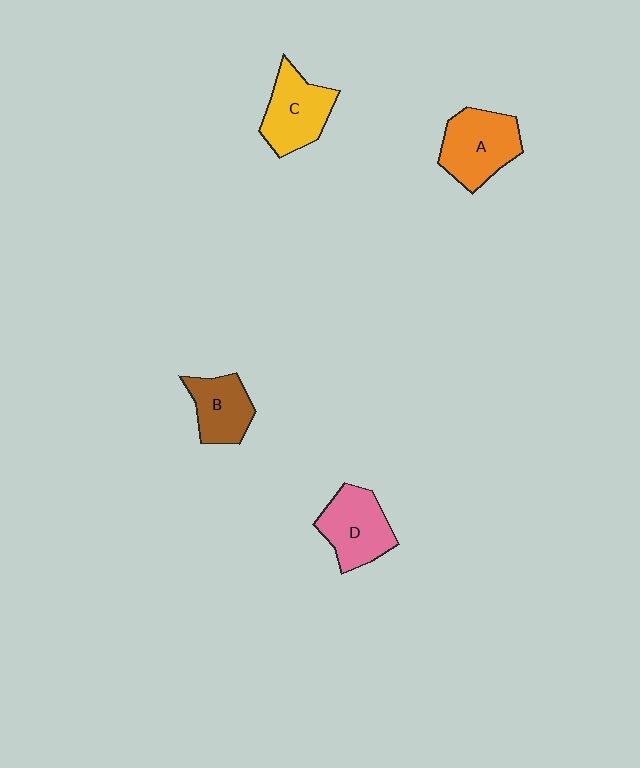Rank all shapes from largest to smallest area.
From largest to smallest: A (orange), D (pink), C (yellow), B (brown).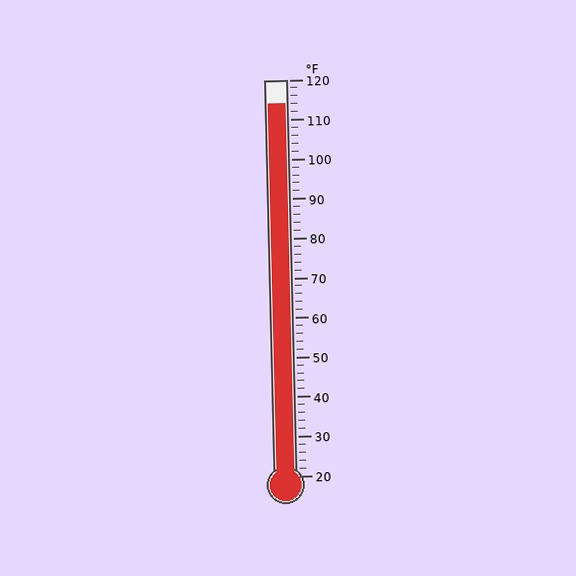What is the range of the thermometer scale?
The thermometer scale ranges from 20°F to 120°F.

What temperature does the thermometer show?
The thermometer shows approximately 114°F.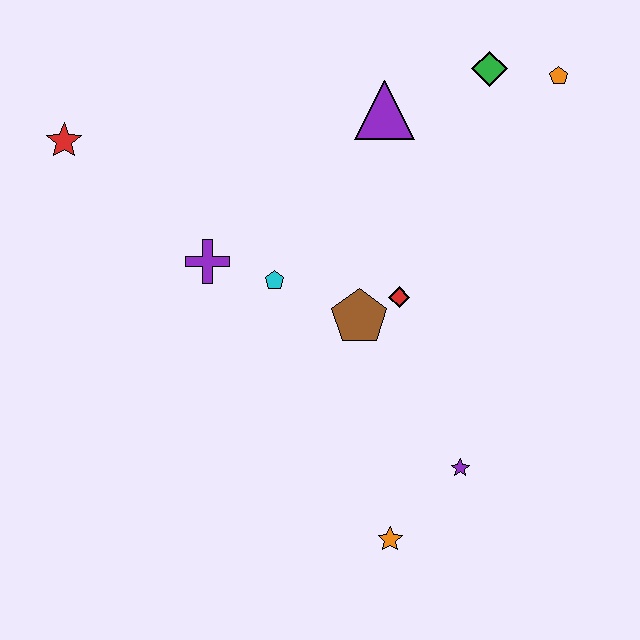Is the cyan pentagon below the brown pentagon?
No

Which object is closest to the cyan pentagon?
The purple cross is closest to the cyan pentagon.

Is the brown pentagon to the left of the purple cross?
No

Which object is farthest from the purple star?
The red star is farthest from the purple star.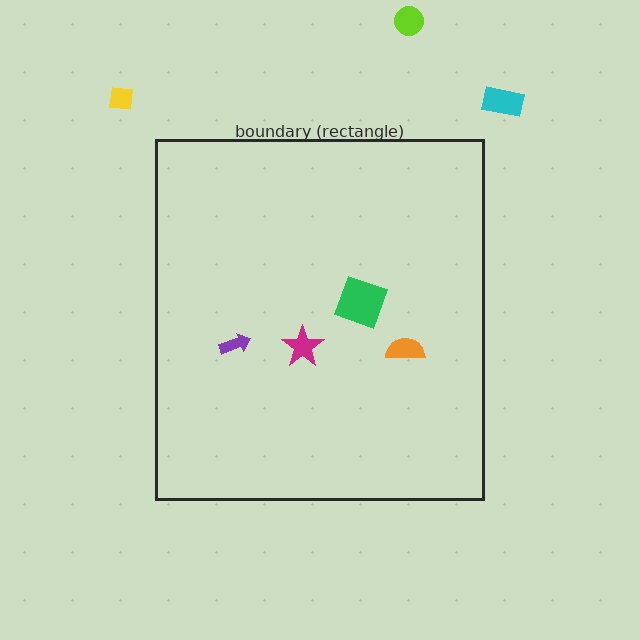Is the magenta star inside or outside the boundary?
Inside.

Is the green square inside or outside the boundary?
Inside.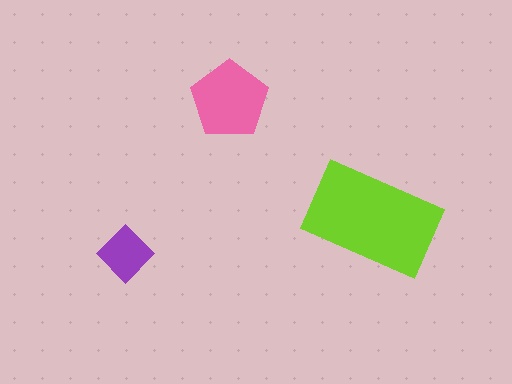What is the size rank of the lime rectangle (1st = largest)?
1st.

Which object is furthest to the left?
The purple diamond is leftmost.